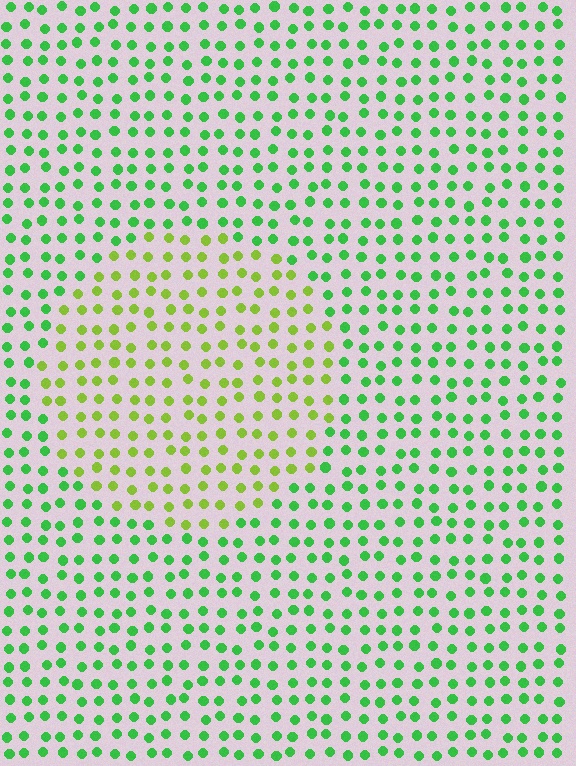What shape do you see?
I see a circle.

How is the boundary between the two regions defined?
The boundary is defined purely by a slight shift in hue (about 41 degrees). Spacing, size, and orientation are identical on both sides.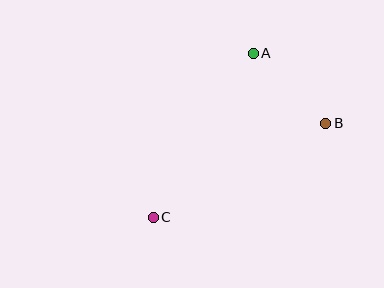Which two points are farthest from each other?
Points B and C are farthest from each other.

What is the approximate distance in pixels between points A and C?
The distance between A and C is approximately 192 pixels.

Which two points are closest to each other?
Points A and B are closest to each other.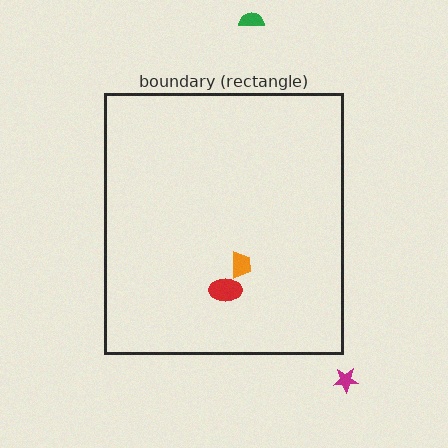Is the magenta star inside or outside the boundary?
Outside.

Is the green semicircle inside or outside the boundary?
Outside.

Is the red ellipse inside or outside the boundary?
Inside.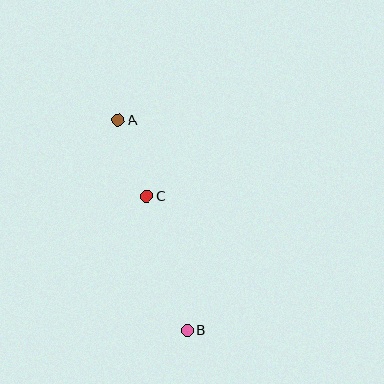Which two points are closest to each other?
Points A and C are closest to each other.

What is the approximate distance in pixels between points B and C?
The distance between B and C is approximately 140 pixels.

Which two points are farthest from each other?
Points A and B are farthest from each other.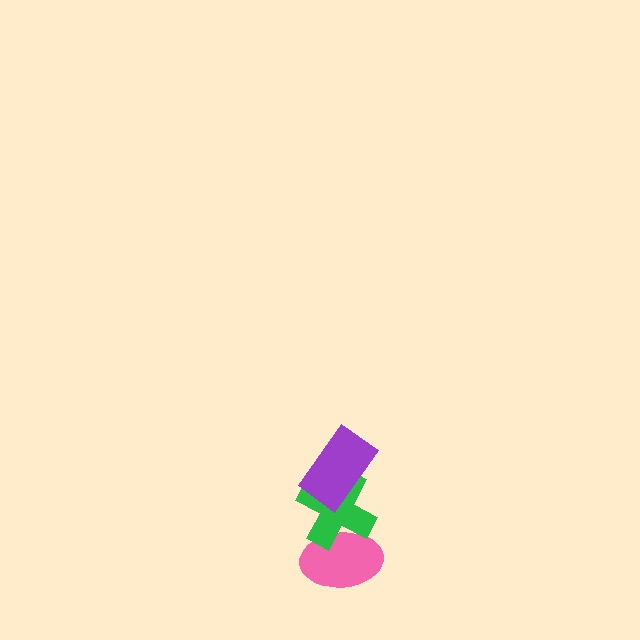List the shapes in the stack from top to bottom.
From top to bottom: the purple rectangle, the green cross, the pink ellipse.